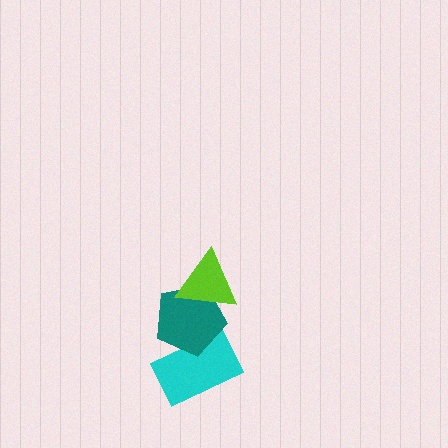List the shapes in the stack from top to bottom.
From top to bottom: the lime triangle, the teal pentagon, the cyan rectangle.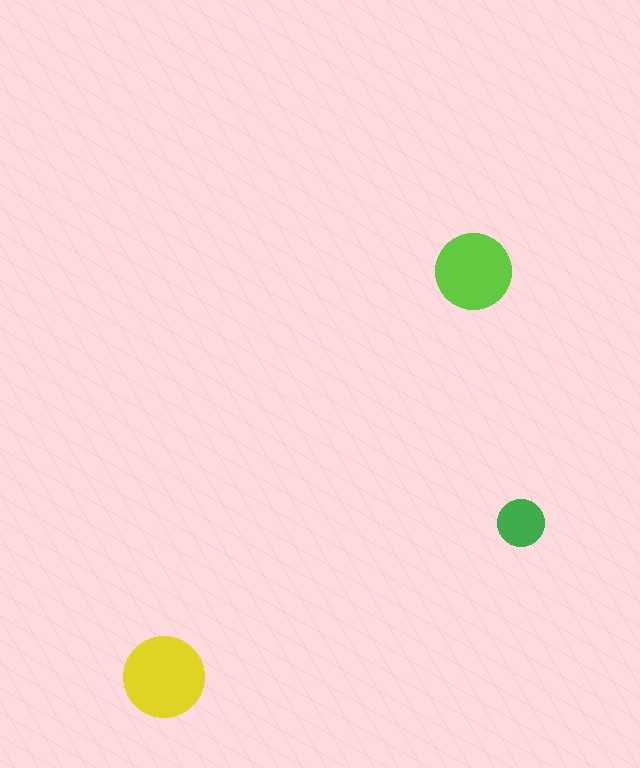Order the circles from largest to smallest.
the yellow one, the lime one, the green one.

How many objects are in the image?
There are 3 objects in the image.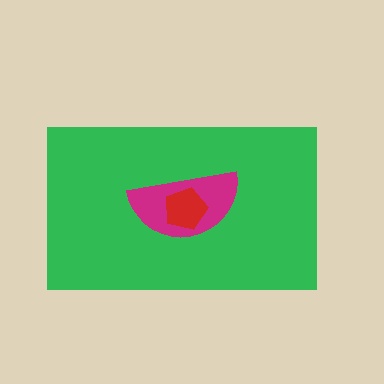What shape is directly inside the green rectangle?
The magenta semicircle.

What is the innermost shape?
The red pentagon.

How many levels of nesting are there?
3.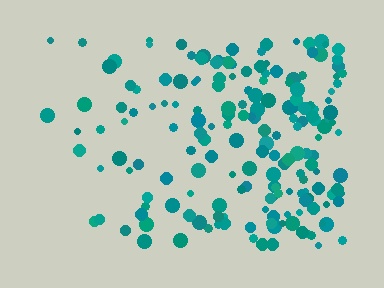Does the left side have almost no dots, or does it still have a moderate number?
Still a moderate number, just noticeably fewer than the right.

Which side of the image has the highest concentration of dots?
The right.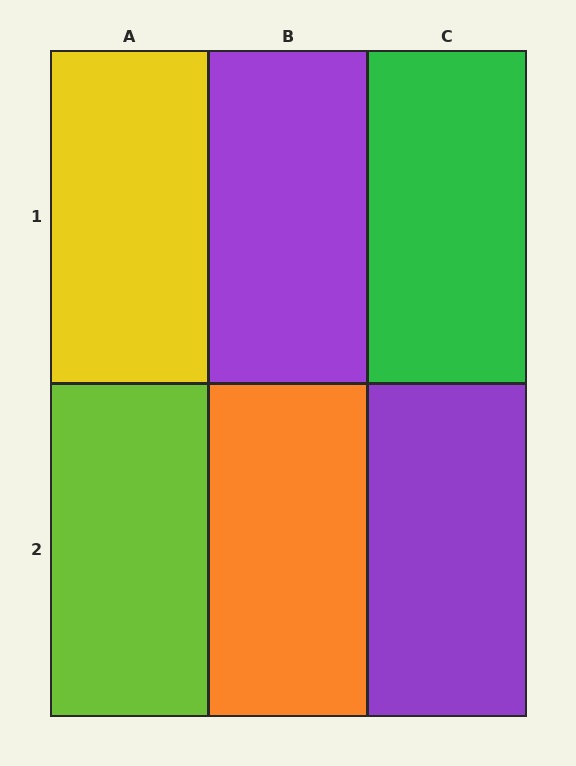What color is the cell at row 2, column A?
Lime.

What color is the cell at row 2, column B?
Orange.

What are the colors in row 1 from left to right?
Yellow, purple, green.